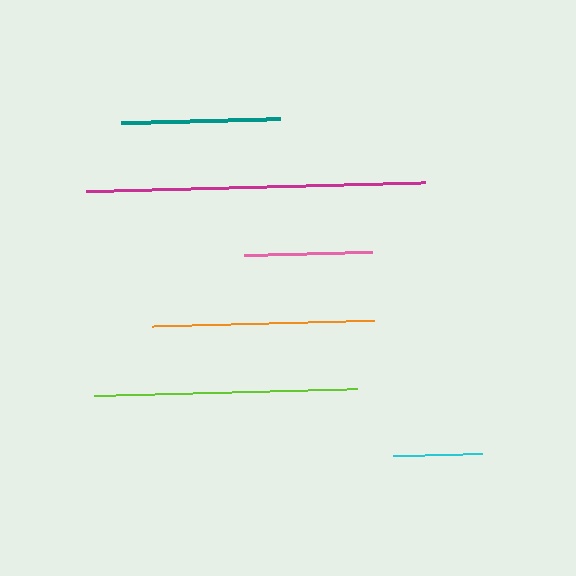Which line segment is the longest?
The magenta line is the longest at approximately 339 pixels.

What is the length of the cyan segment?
The cyan segment is approximately 88 pixels long.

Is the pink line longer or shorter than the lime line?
The lime line is longer than the pink line.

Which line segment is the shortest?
The cyan line is the shortest at approximately 88 pixels.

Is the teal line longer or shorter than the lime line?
The lime line is longer than the teal line.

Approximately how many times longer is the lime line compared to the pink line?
The lime line is approximately 2.0 times the length of the pink line.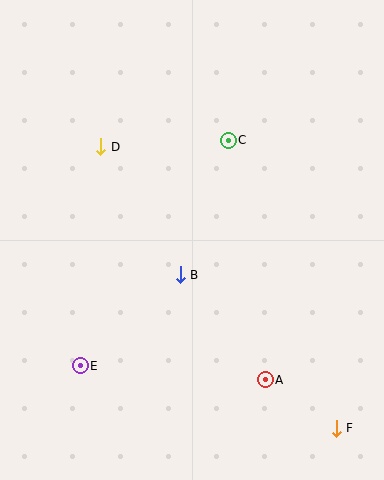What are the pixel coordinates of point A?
Point A is at (265, 380).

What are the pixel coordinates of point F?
Point F is at (336, 428).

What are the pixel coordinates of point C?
Point C is at (228, 140).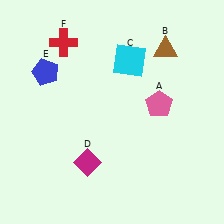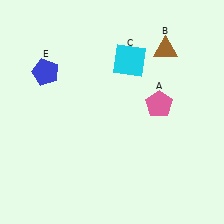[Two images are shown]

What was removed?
The red cross (F), the magenta diamond (D) were removed in Image 2.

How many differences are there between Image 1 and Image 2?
There are 2 differences between the two images.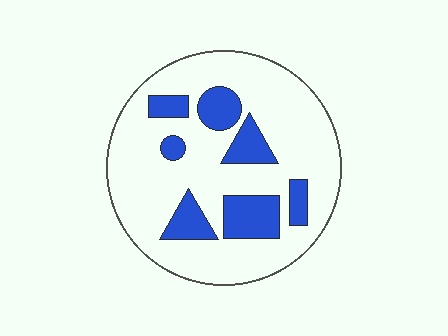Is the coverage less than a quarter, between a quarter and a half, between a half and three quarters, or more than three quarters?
Less than a quarter.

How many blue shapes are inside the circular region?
7.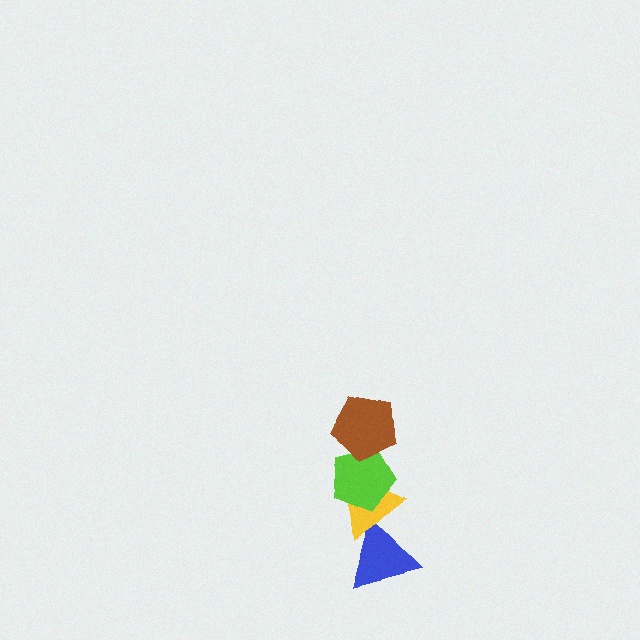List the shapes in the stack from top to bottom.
From top to bottom: the brown pentagon, the lime pentagon, the yellow triangle, the blue triangle.